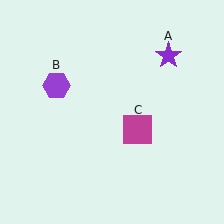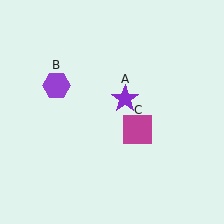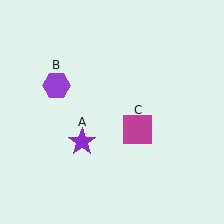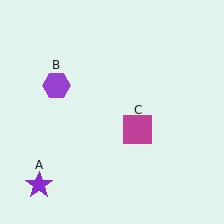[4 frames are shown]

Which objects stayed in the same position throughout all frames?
Purple hexagon (object B) and magenta square (object C) remained stationary.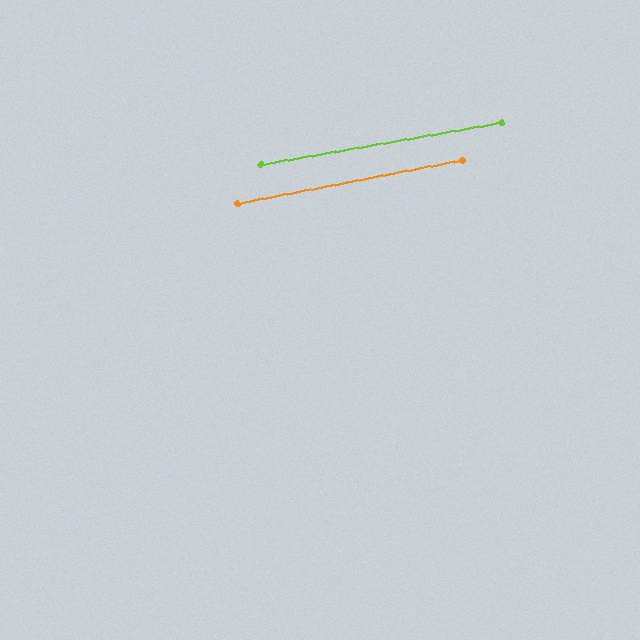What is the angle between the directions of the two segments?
Approximately 1 degree.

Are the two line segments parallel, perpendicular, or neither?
Parallel — their directions differ by only 1.0°.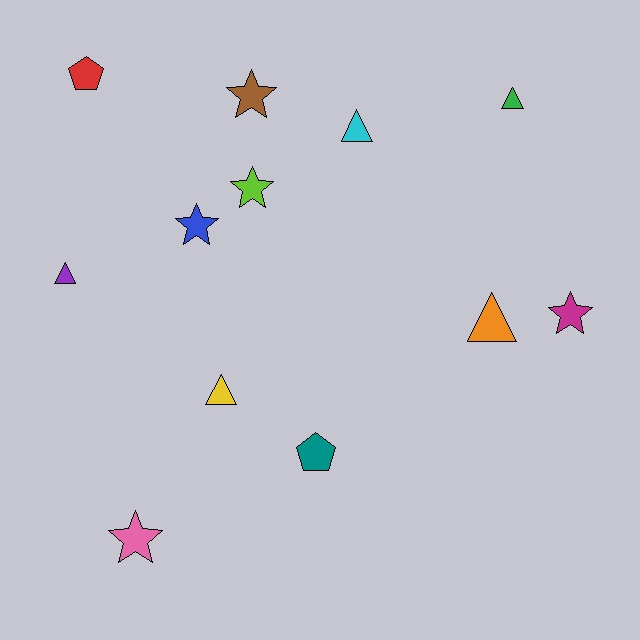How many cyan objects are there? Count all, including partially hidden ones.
There is 1 cyan object.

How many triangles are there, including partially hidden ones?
There are 5 triangles.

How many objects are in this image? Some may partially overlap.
There are 12 objects.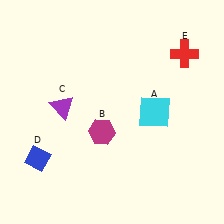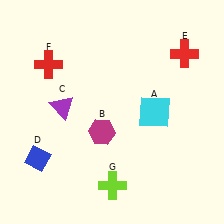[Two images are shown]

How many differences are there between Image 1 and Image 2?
There are 2 differences between the two images.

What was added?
A red cross (F), a lime cross (G) were added in Image 2.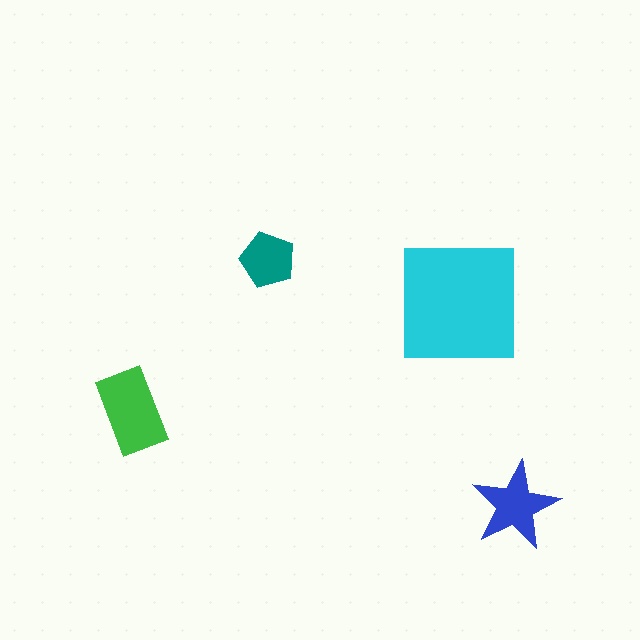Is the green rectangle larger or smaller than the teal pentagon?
Larger.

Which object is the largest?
The cyan square.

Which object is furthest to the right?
The blue star is rightmost.